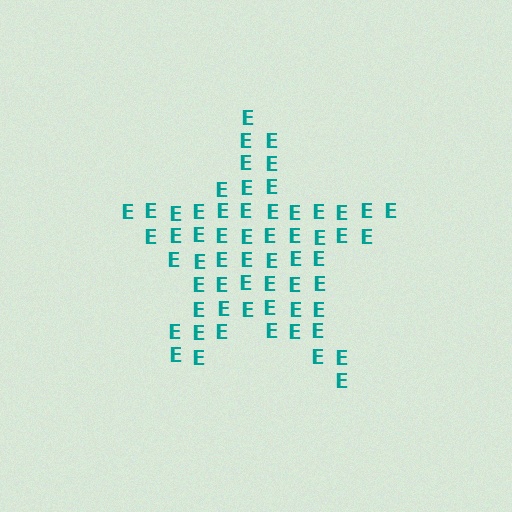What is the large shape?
The large shape is a star.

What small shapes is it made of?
It is made of small letter E's.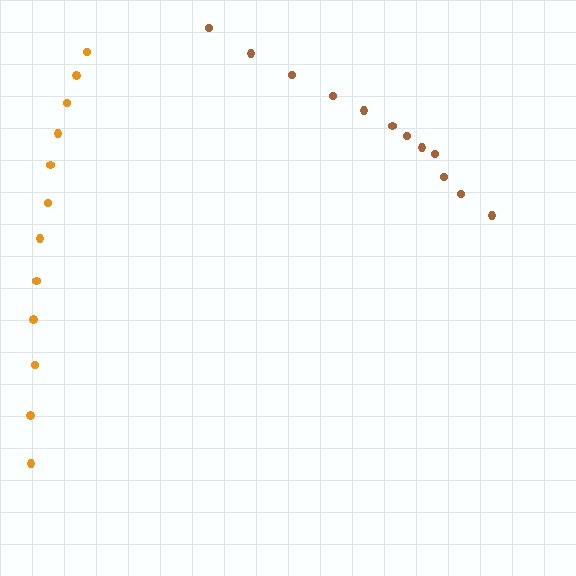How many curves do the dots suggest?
There are 2 distinct paths.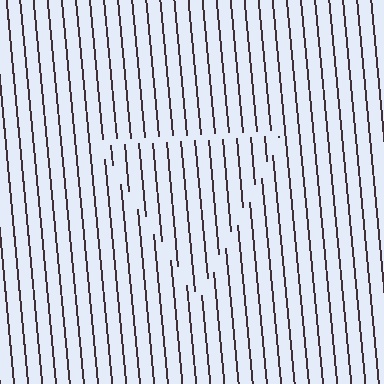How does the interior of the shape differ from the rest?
The interior of the shape contains the same grating, shifted by half a period — the contour is defined by the phase discontinuity where line-ends from the inner and outer gratings abut.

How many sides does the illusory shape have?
3 sides — the line-ends trace a triangle.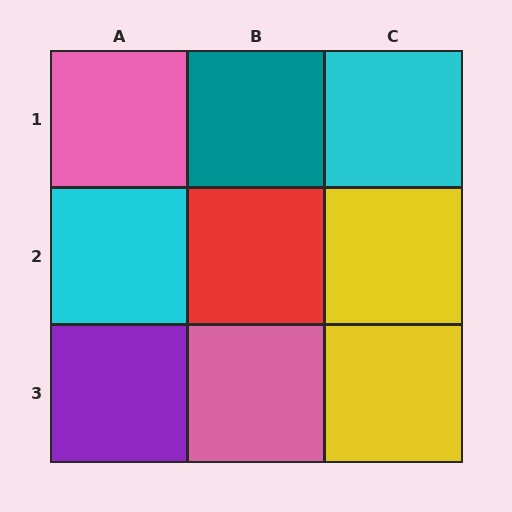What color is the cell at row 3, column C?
Yellow.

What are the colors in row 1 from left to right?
Pink, teal, cyan.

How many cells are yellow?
2 cells are yellow.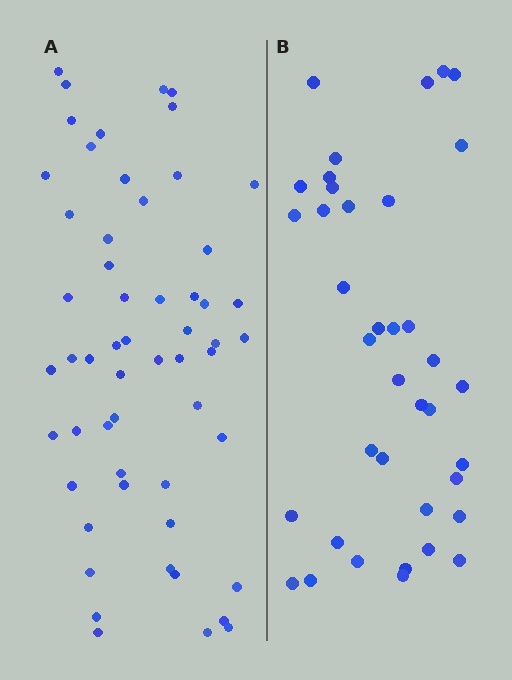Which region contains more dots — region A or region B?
Region A (the left region) has more dots.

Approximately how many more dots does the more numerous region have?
Region A has approximately 20 more dots than region B.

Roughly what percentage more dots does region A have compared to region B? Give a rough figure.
About 45% more.